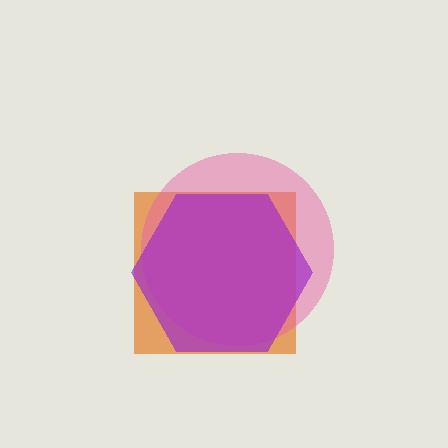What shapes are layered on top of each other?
The layered shapes are: an orange square, a pink circle, a purple hexagon.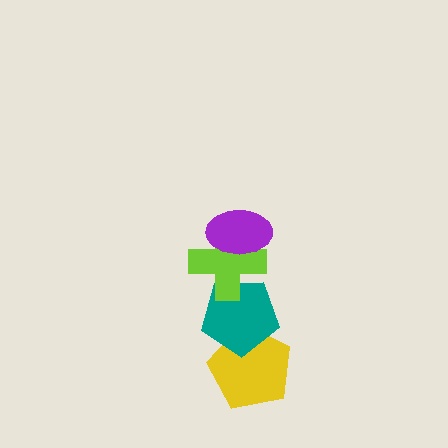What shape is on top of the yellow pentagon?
The teal pentagon is on top of the yellow pentagon.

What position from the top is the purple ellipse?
The purple ellipse is 1st from the top.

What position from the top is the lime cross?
The lime cross is 2nd from the top.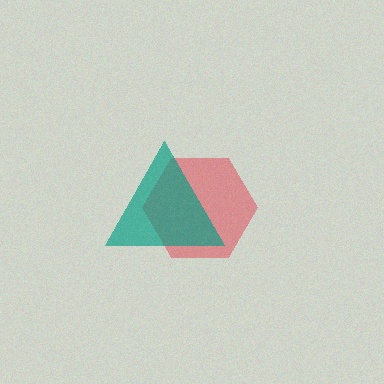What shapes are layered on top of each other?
The layered shapes are: a red hexagon, a teal triangle.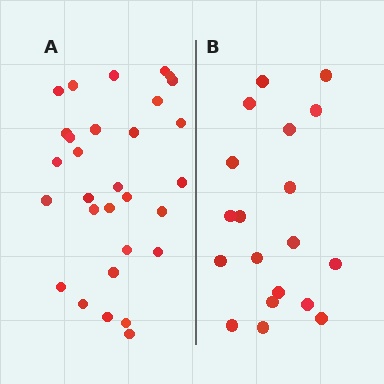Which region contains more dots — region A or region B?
Region A (the left region) has more dots.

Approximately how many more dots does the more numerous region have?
Region A has roughly 12 or so more dots than region B.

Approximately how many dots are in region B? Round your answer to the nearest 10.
About 20 dots. (The exact count is 19, which rounds to 20.)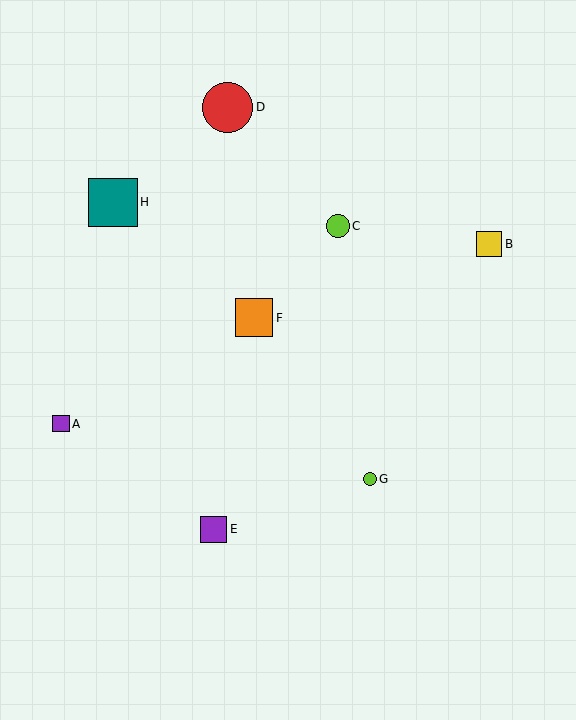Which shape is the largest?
The red circle (labeled D) is the largest.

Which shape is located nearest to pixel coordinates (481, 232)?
The yellow square (labeled B) at (489, 244) is nearest to that location.